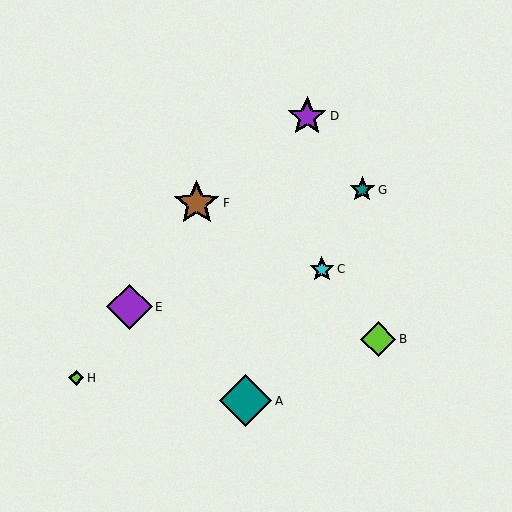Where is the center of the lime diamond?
The center of the lime diamond is at (378, 339).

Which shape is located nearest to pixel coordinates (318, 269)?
The cyan star (labeled C) at (322, 269) is nearest to that location.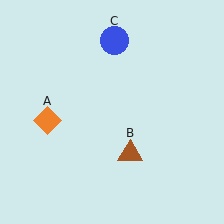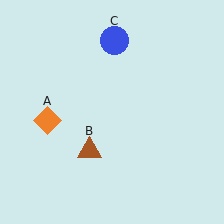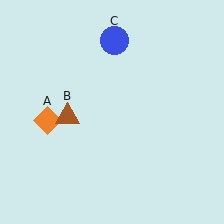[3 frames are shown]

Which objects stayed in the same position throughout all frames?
Orange diamond (object A) and blue circle (object C) remained stationary.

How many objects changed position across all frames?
1 object changed position: brown triangle (object B).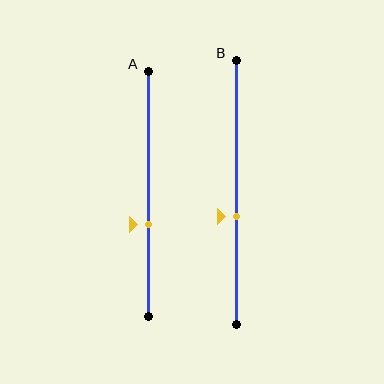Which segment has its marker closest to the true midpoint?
Segment B has its marker closest to the true midpoint.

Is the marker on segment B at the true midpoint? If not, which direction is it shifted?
No, the marker on segment B is shifted downward by about 9% of the segment length.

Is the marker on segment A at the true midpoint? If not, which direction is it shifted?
No, the marker on segment A is shifted downward by about 13% of the segment length.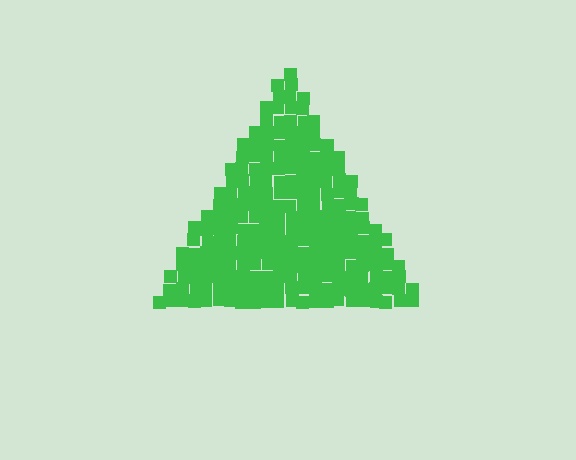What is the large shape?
The large shape is a triangle.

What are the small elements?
The small elements are squares.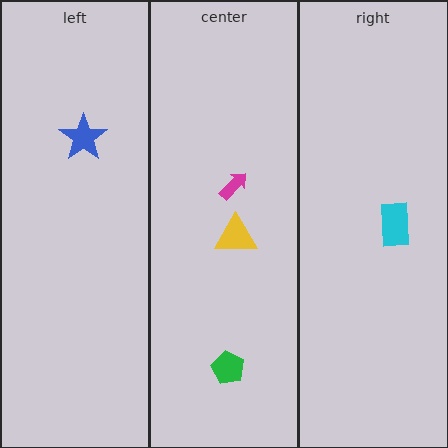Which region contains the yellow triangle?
The center region.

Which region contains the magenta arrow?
The center region.